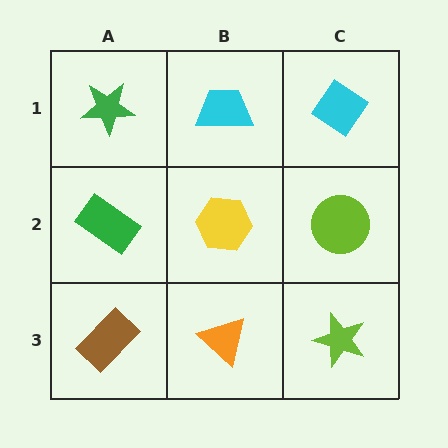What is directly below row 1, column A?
A green rectangle.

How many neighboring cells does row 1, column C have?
2.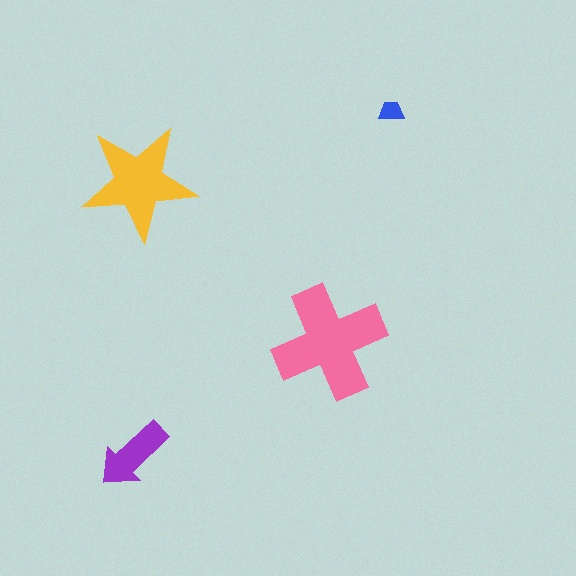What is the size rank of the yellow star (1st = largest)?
2nd.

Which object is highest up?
The blue trapezoid is topmost.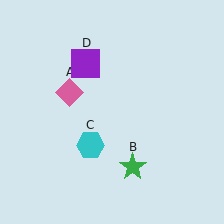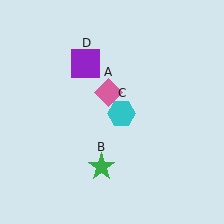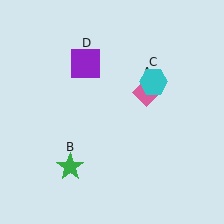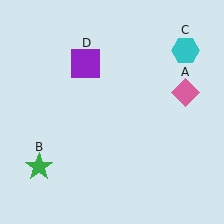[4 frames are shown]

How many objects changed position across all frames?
3 objects changed position: pink diamond (object A), green star (object B), cyan hexagon (object C).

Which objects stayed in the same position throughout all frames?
Purple square (object D) remained stationary.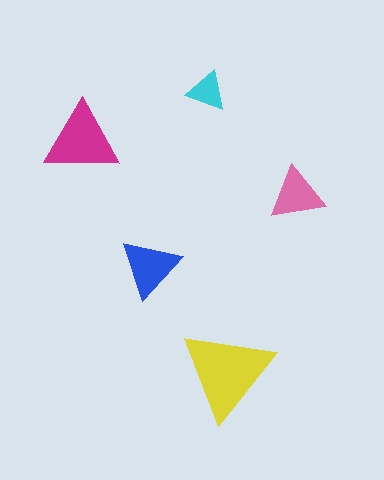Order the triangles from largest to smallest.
the yellow one, the magenta one, the blue one, the pink one, the cyan one.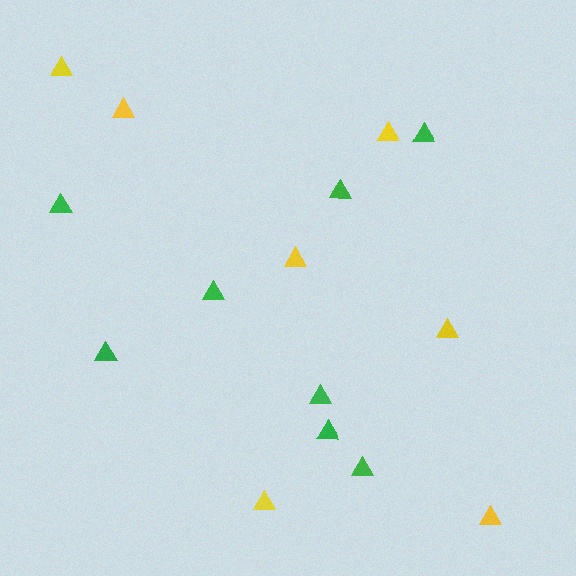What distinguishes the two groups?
There are 2 groups: one group of green triangles (8) and one group of yellow triangles (7).